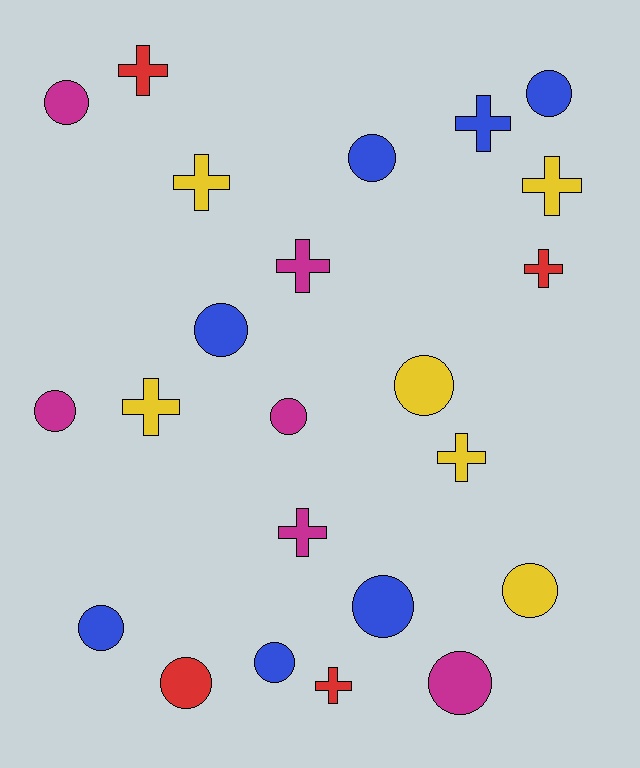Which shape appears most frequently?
Circle, with 13 objects.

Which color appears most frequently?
Blue, with 7 objects.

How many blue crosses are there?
There is 1 blue cross.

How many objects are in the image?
There are 23 objects.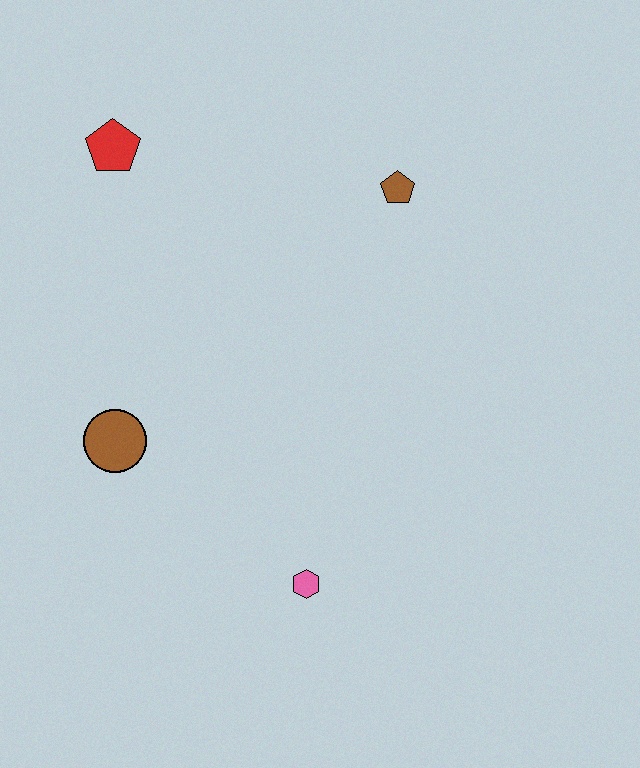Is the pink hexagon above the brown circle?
No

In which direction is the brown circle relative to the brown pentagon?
The brown circle is to the left of the brown pentagon.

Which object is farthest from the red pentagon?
The pink hexagon is farthest from the red pentagon.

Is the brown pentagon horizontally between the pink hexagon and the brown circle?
No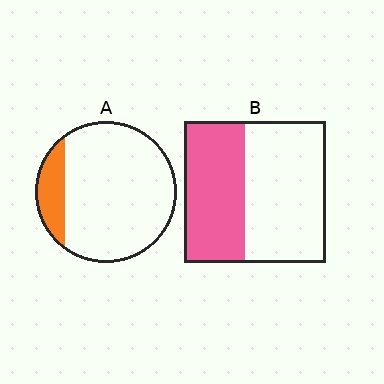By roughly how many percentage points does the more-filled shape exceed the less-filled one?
By roughly 30 percentage points (B over A).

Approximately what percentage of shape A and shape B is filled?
A is approximately 15% and B is approximately 45%.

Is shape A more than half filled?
No.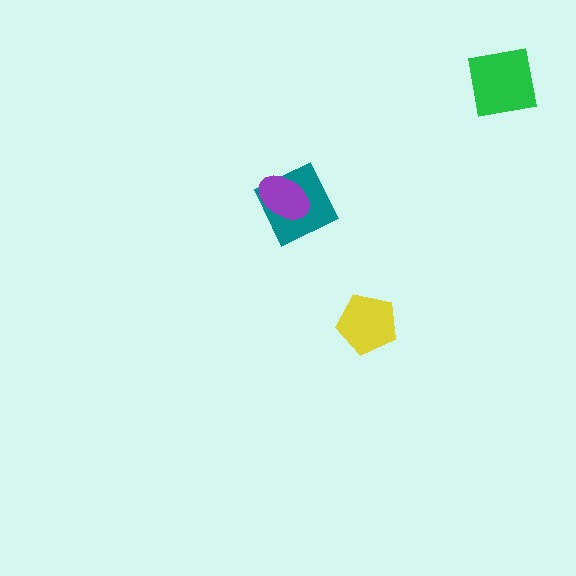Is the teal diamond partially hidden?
Yes, it is partially covered by another shape.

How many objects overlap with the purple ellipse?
1 object overlaps with the purple ellipse.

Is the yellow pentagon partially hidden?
No, no other shape covers it.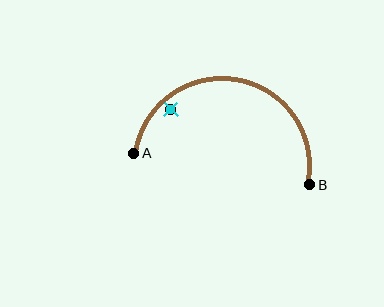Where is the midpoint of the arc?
The arc midpoint is the point on the curve farthest from the straight line joining A and B. It sits above that line.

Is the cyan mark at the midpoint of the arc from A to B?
No — the cyan mark does not lie on the arc at all. It sits slightly inside the curve.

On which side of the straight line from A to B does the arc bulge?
The arc bulges above the straight line connecting A and B.